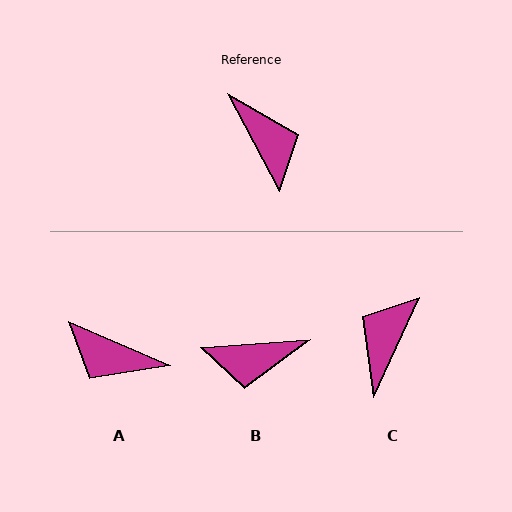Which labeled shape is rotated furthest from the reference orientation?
A, about 141 degrees away.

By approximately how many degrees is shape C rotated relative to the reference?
Approximately 127 degrees counter-clockwise.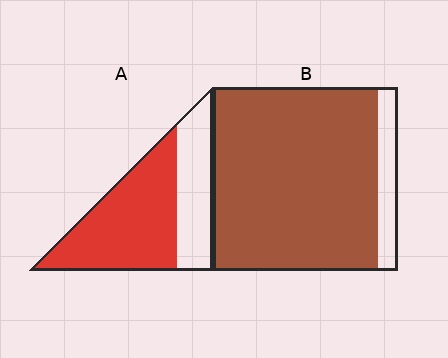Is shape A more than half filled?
Yes.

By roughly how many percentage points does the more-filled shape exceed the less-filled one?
By roughly 25 percentage points (B over A).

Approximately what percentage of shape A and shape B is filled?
A is approximately 65% and B is approximately 90%.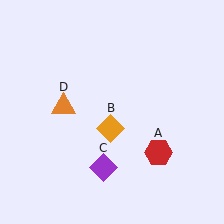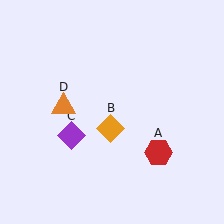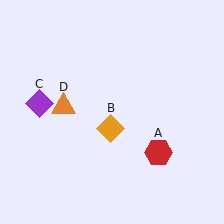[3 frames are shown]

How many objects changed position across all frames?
1 object changed position: purple diamond (object C).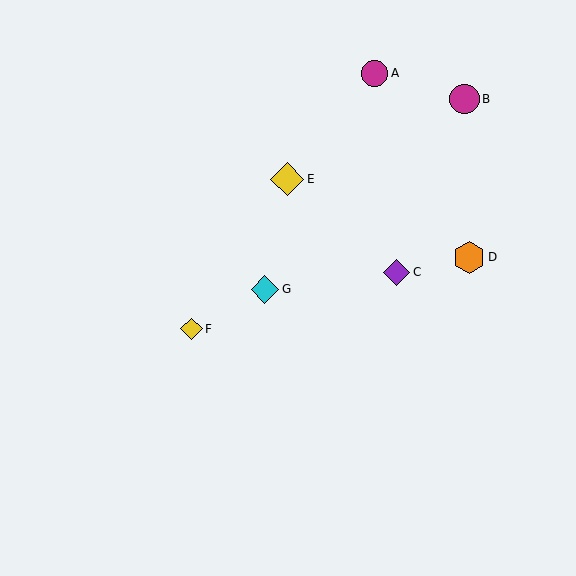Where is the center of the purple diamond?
The center of the purple diamond is at (397, 272).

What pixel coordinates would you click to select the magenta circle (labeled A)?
Click at (375, 73) to select the magenta circle A.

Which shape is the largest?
The yellow diamond (labeled E) is the largest.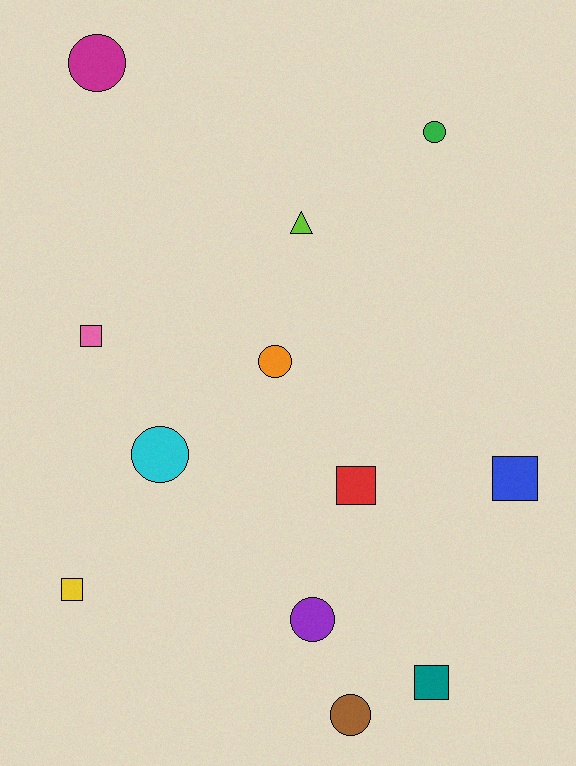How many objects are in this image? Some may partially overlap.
There are 12 objects.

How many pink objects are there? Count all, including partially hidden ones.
There is 1 pink object.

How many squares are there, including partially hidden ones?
There are 5 squares.